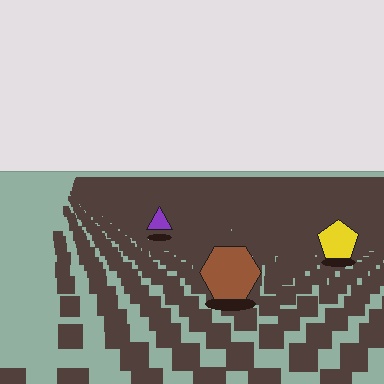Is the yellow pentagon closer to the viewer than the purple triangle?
Yes. The yellow pentagon is closer — you can tell from the texture gradient: the ground texture is coarser near it.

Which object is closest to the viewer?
The brown hexagon is closest. The texture marks near it are larger and more spread out.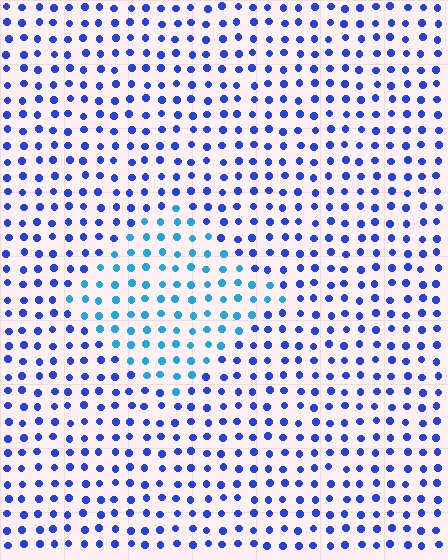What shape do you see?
I see a diamond.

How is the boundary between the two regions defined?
The boundary is defined purely by a slight shift in hue (about 34 degrees). Spacing, size, and orientation are identical on both sides.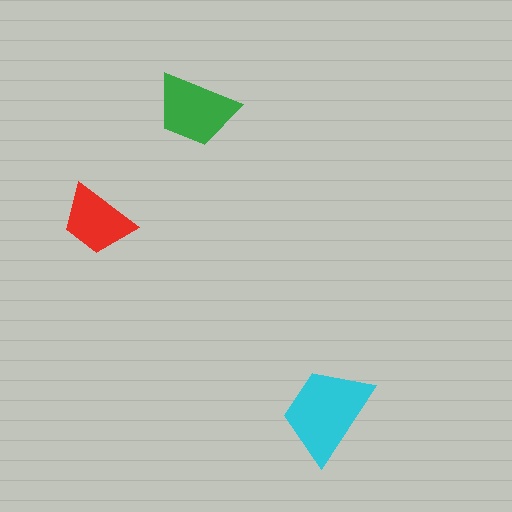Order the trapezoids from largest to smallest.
the cyan one, the green one, the red one.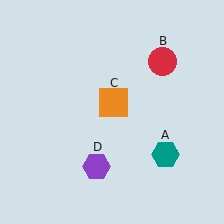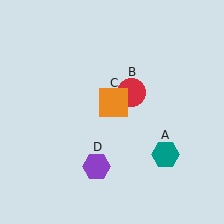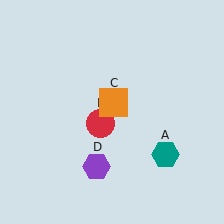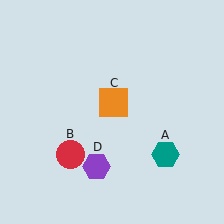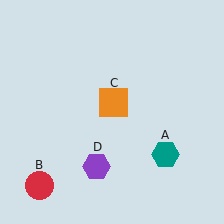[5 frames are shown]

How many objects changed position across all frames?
1 object changed position: red circle (object B).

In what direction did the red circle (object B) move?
The red circle (object B) moved down and to the left.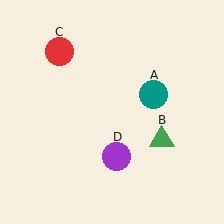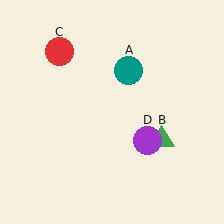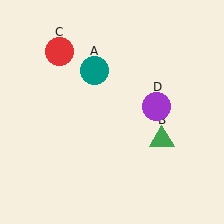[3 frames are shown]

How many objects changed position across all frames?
2 objects changed position: teal circle (object A), purple circle (object D).